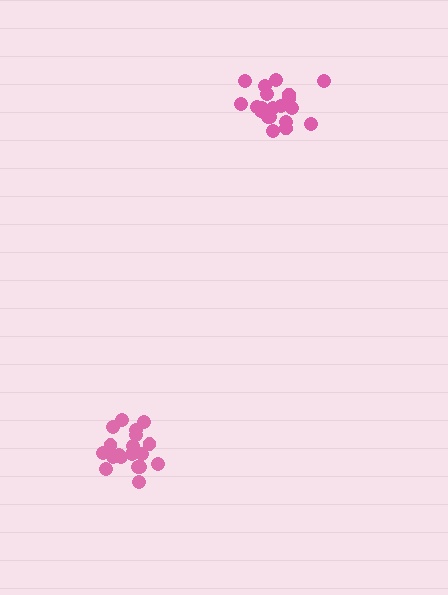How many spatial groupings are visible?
There are 2 spatial groupings.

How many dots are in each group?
Group 1: 19 dots, Group 2: 20 dots (39 total).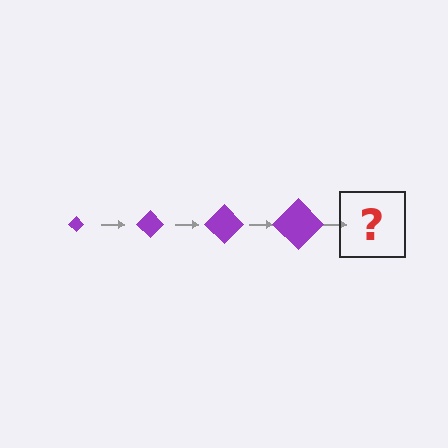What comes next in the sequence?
The next element should be a purple diamond, larger than the previous one.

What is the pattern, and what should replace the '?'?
The pattern is that the diamond gets progressively larger each step. The '?' should be a purple diamond, larger than the previous one.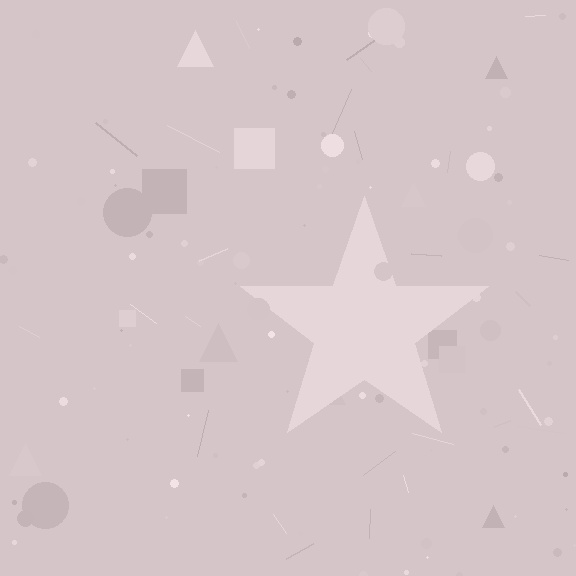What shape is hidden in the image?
A star is hidden in the image.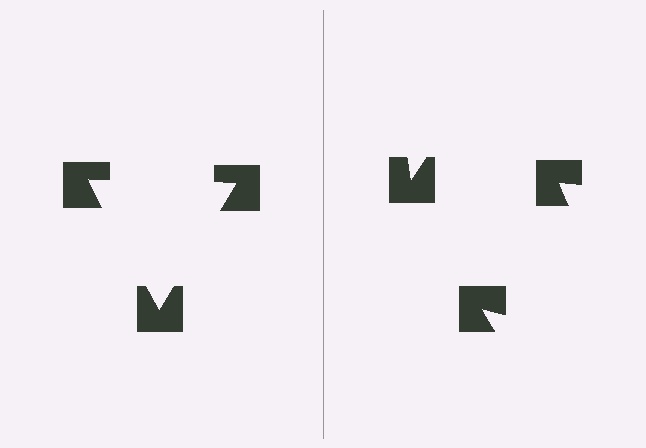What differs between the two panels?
The notched squares are positioned identically on both sides; only the wedge orientations differ. On the left they align to a triangle; on the right they are misaligned.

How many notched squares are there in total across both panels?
6 — 3 on each side.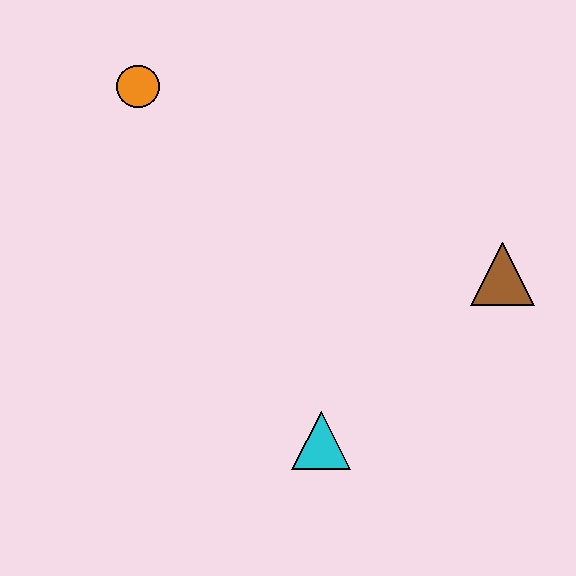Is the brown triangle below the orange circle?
Yes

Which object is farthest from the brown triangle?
The orange circle is farthest from the brown triangle.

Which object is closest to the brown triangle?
The cyan triangle is closest to the brown triangle.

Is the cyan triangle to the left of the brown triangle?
Yes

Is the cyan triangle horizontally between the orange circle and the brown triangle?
Yes